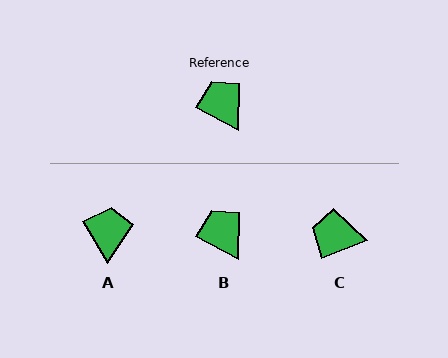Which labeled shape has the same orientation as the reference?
B.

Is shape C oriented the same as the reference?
No, it is off by about 48 degrees.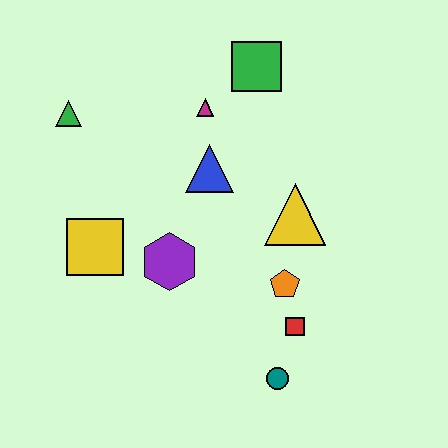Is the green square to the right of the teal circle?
No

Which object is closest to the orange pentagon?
The red square is closest to the orange pentagon.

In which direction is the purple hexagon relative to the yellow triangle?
The purple hexagon is to the left of the yellow triangle.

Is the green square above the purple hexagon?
Yes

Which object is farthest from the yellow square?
The green square is farthest from the yellow square.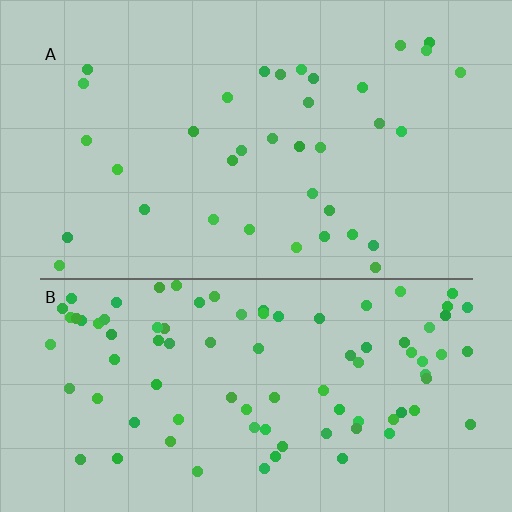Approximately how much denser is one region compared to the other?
Approximately 2.5× — region B over region A.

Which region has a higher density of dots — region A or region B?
B (the bottom).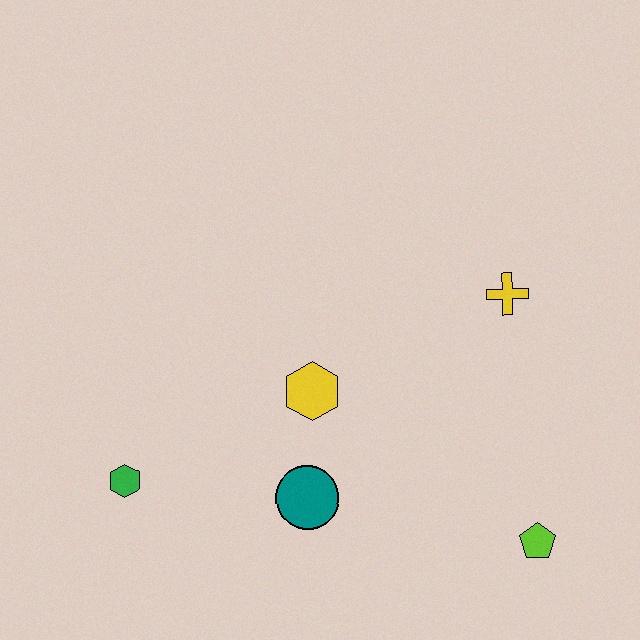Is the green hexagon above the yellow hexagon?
No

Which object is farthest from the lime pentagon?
The green hexagon is farthest from the lime pentagon.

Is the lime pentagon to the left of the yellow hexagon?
No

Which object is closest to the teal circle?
The yellow hexagon is closest to the teal circle.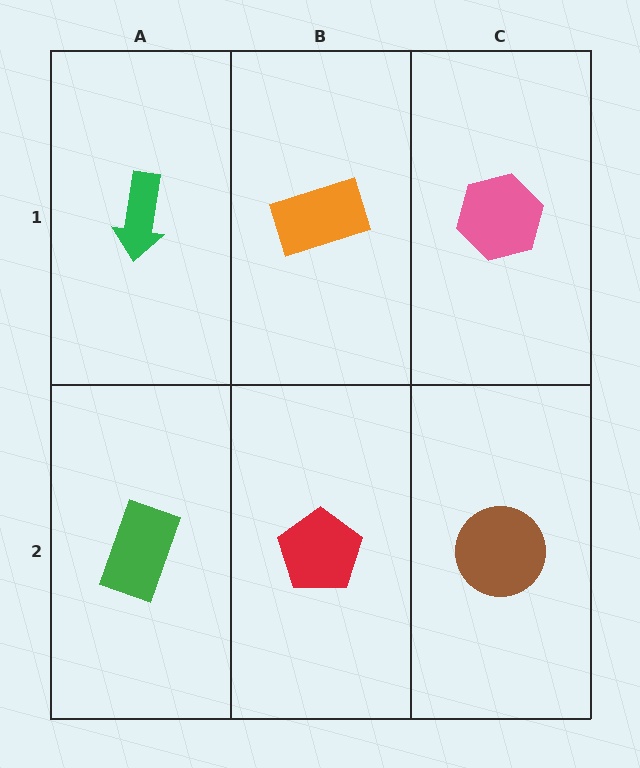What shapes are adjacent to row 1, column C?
A brown circle (row 2, column C), an orange rectangle (row 1, column B).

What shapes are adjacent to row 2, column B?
An orange rectangle (row 1, column B), a green rectangle (row 2, column A), a brown circle (row 2, column C).